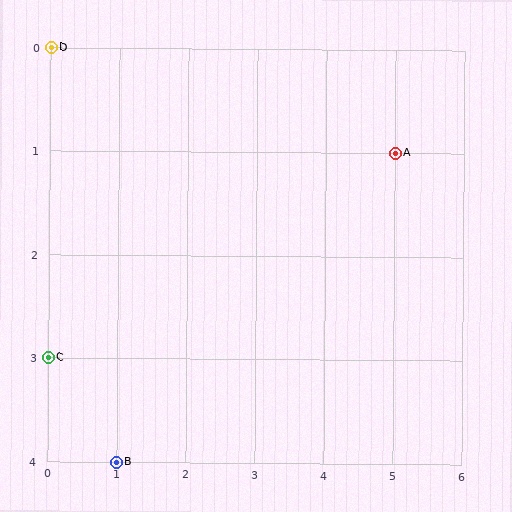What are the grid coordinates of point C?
Point C is at grid coordinates (0, 3).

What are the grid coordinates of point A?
Point A is at grid coordinates (5, 1).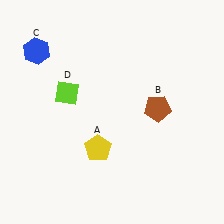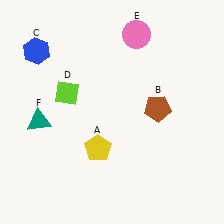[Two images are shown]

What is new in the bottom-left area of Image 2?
A teal triangle (F) was added in the bottom-left area of Image 2.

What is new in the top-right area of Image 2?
A pink circle (E) was added in the top-right area of Image 2.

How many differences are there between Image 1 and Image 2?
There are 2 differences between the two images.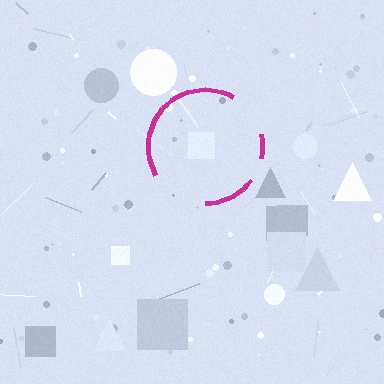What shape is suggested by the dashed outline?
The dashed outline suggests a circle.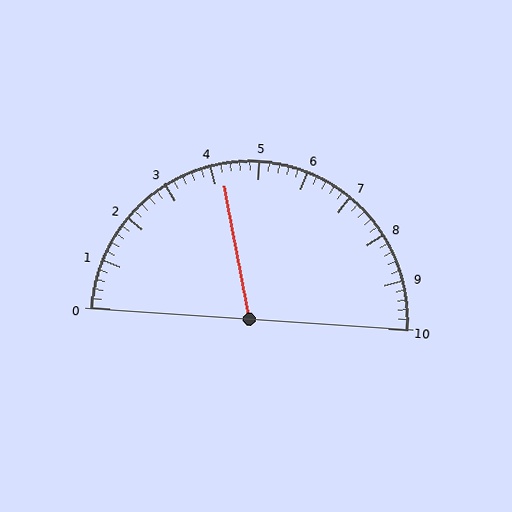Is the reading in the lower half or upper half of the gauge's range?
The reading is in the lower half of the range (0 to 10).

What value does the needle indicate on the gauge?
The needle indicates approximately 4.2.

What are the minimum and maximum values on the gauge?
The gauge ranges from 0 to 10.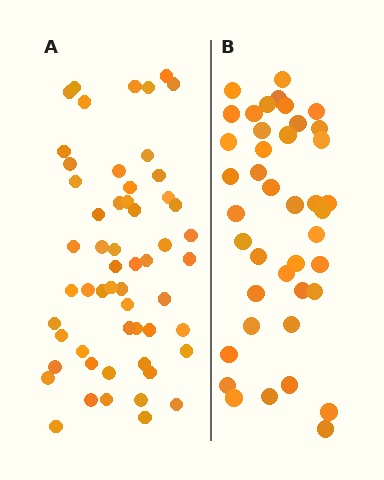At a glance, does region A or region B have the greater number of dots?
Region A (the left region) has more dots.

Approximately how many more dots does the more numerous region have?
Region A has approximately 15 more dots than region B.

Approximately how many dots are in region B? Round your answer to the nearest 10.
About 40 dots. (The exact count is 41, which rounds to 40.)